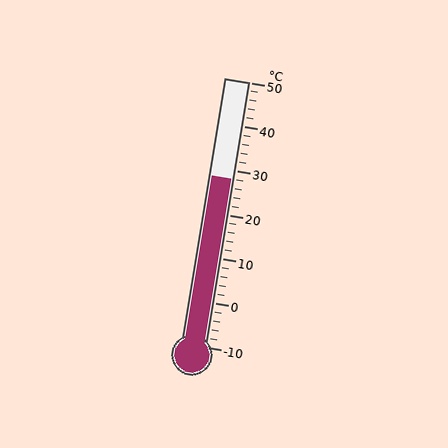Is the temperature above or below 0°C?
The temperature is above 0°C.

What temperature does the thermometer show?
The thermometer shows approximately 28°C.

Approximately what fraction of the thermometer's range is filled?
The thermometer is filled to approximately 65% of its range.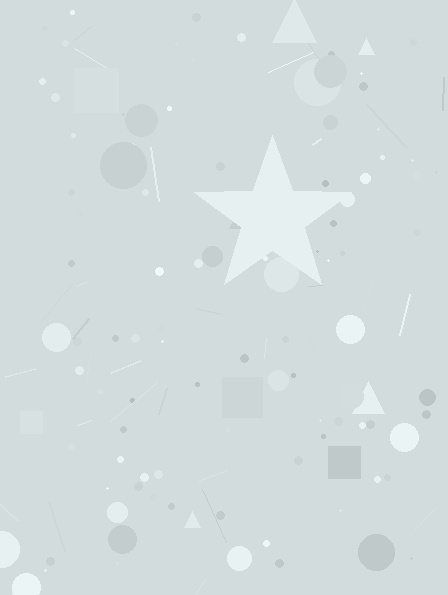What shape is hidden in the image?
A star is hidden in the image.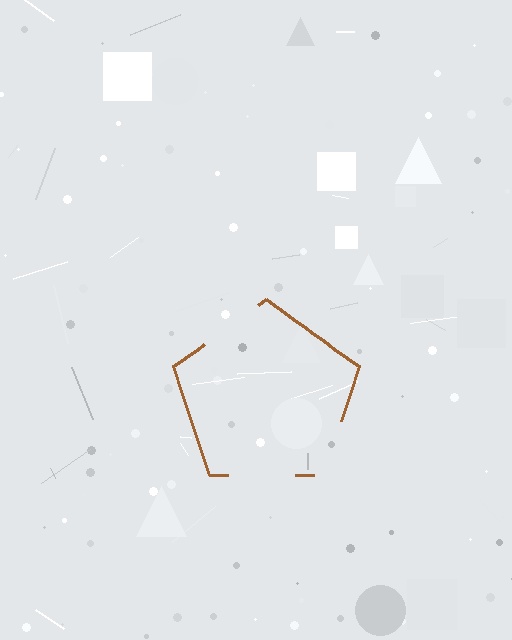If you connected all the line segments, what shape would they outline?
They would outline a pentagon.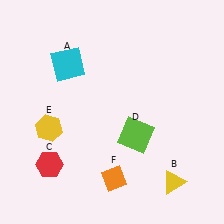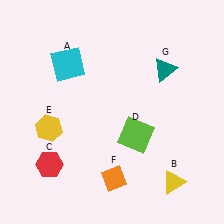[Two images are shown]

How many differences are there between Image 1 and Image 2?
There is 1 difference between the two images.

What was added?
A teal triangle (G) was added in Image 2.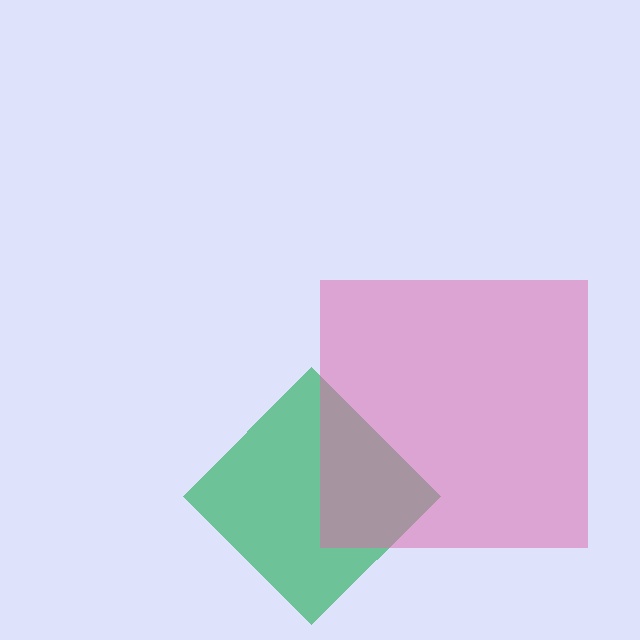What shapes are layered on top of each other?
The layered shapes are: a green diamond, a pink square.